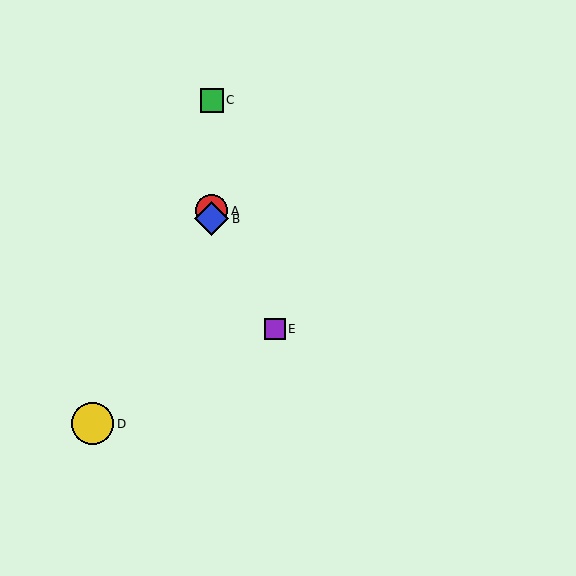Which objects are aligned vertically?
Objects A, B, C are aligned vertically.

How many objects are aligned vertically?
3 objects (A, B, C) are aligned vertically.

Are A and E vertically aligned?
No, A is at x≈212 and E is at x≈275.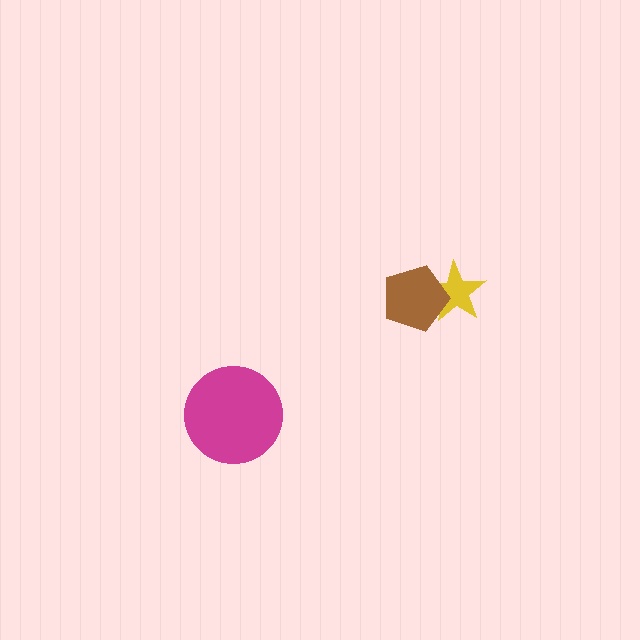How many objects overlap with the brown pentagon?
1 object overlaps with the brown pentagon.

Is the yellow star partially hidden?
Yes, it is partially covered by another shape.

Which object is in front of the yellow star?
The brown pentagon is in front of the yellow star.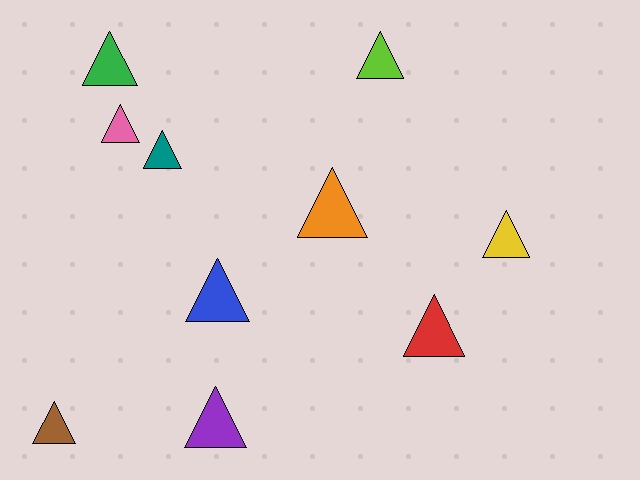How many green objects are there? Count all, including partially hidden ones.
There is 1 green object.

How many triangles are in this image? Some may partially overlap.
There are 10 triangles.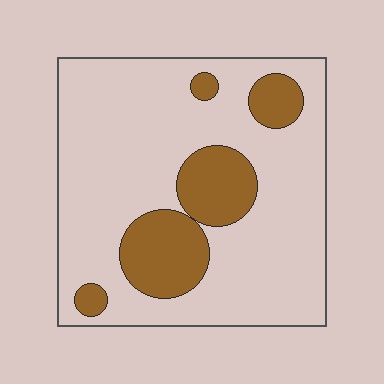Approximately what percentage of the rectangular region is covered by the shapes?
Approximately 20%.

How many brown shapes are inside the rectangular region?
5.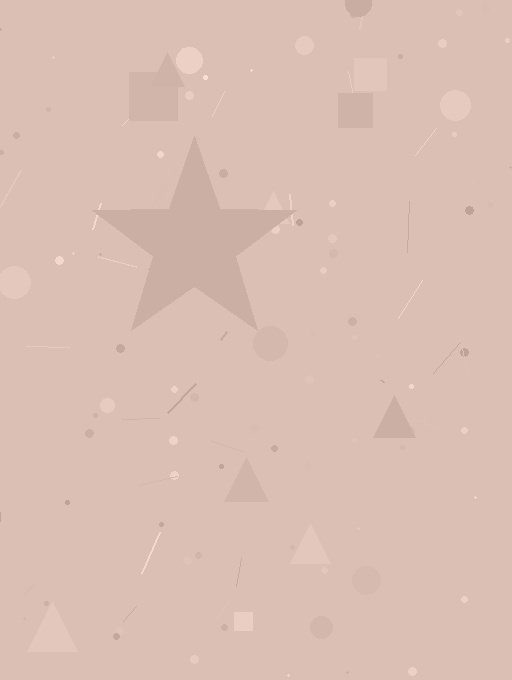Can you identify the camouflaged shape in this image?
The camouflaged shape is a star.